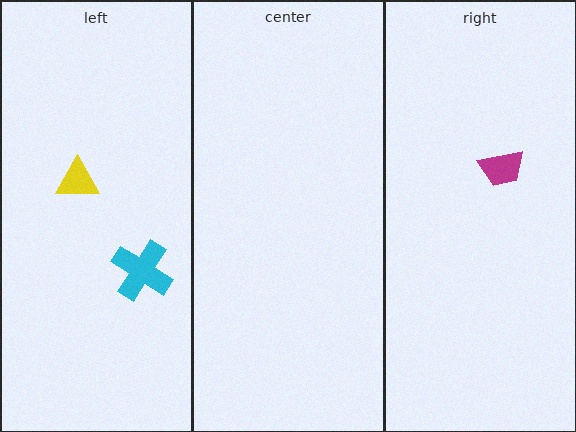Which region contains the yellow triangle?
The left region.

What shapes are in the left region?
The cyan cross, the yellow triangle.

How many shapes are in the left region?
2.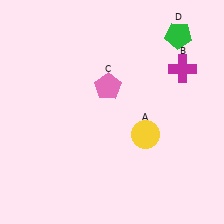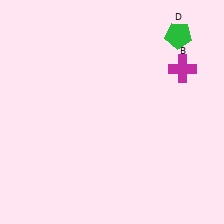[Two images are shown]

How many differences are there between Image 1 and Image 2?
There are 2 differences between the two images.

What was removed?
The yellow circle (A), the pink pentagon (C) were removed in Image 2.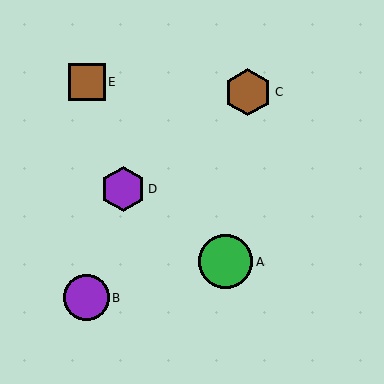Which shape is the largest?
The green circle (labeled A) is the largest.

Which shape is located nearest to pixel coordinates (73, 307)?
The purple circle (labeled B) at (86, 298) is nearest to that location.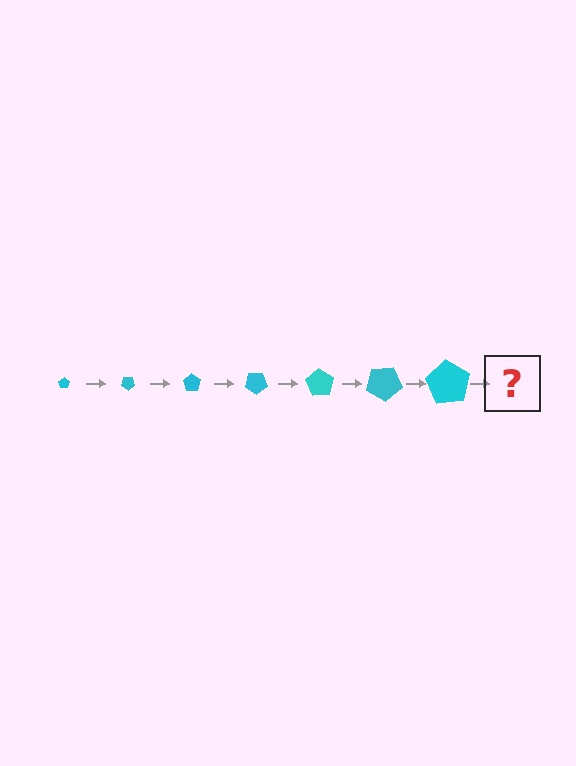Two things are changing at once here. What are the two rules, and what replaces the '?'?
The two rules are that the pentagon grows larger each step and it rotates 35 degrees each step. The '?' should be a pentagon, larger than the previous one and rotated 245 degrees from the start.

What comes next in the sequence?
The next element should be a pentagon, larger than the previous one and rotated 245 degrees from the start.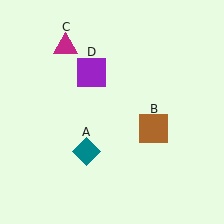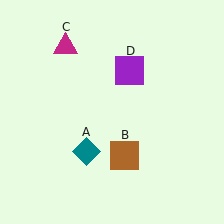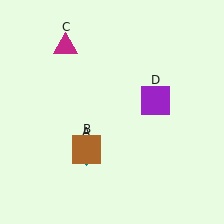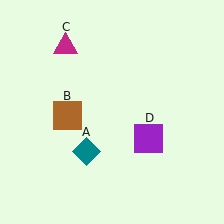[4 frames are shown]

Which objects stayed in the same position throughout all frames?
Teal diamond (object A) and magenta triangle (object C) remained stationary.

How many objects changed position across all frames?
2 objects changed position: brown square (object B), purple square (object D).